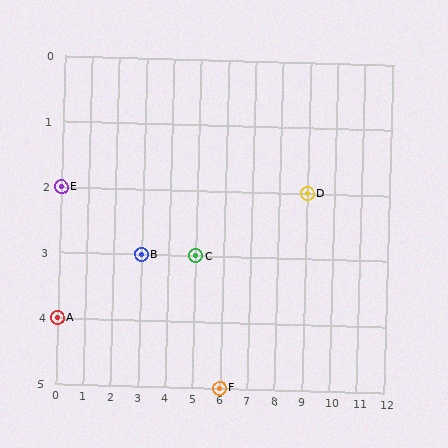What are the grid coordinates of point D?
Point D is at grid coordinates (9, 2).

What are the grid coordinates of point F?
Point F is at grid coordinates (6, 5).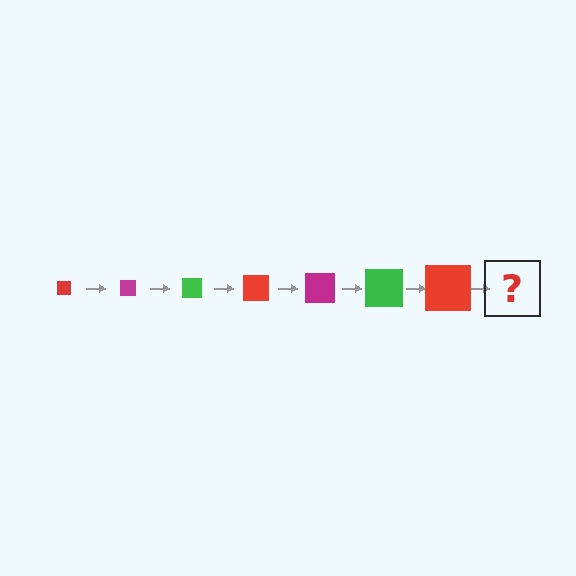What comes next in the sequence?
The next element should be a magenta square, larger than the previous one.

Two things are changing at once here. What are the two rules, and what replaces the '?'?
The two rules are that the square grows larger each step and the color cycles through red, magenta, and green. The '?' should be a magenta square, larger than the previous one.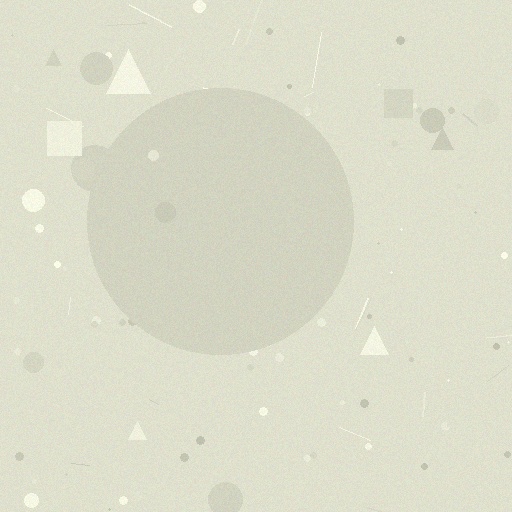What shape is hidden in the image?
A circle is hidden in the image.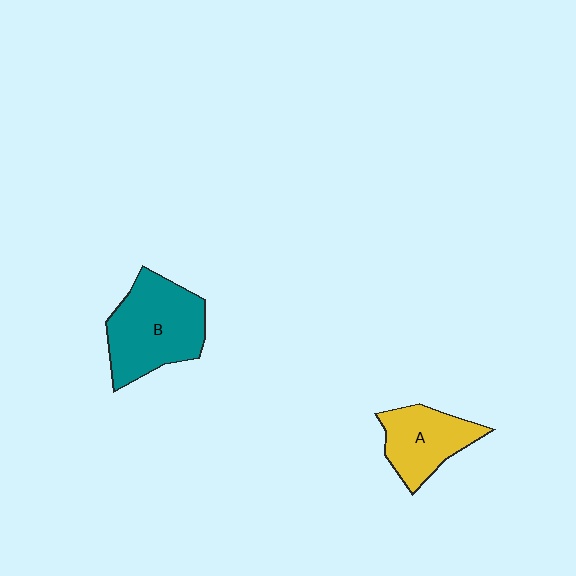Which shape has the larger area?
Shape B (teal).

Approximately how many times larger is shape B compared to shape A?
Approximately 1.5 times.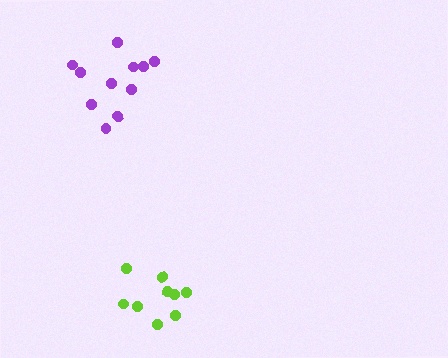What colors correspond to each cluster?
The clusters are colored: lime, purple.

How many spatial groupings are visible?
There are 2 spatial groupings.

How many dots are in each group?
Group 1: 9 dots, Group 2: 11 dots (20 total).